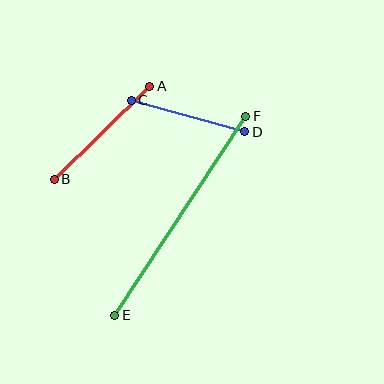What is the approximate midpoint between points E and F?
The midpoint is at approximately (180, 216) pixels.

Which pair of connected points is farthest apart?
Points E and F are farthest apart.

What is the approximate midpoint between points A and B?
The midpoint is at approximately (102, 133) pixels.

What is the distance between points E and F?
The distance is approximately 238 pixels.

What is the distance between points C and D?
The distance is approximately 118 pixels.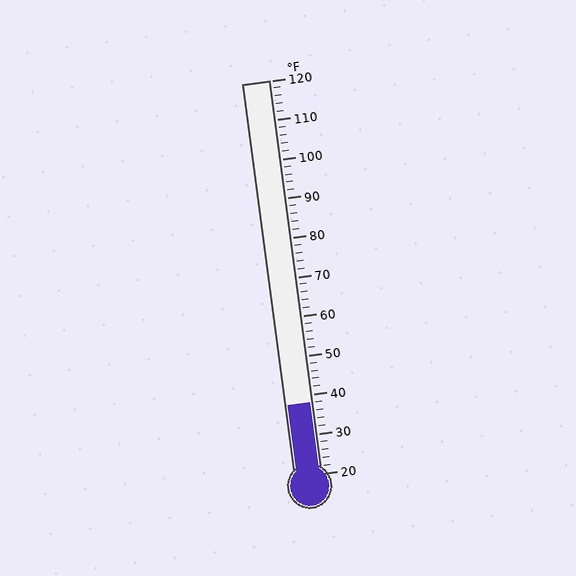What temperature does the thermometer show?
The thermometer shows approximately 38°F.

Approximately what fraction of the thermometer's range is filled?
The thermometer is filled to approximately 20% of its range.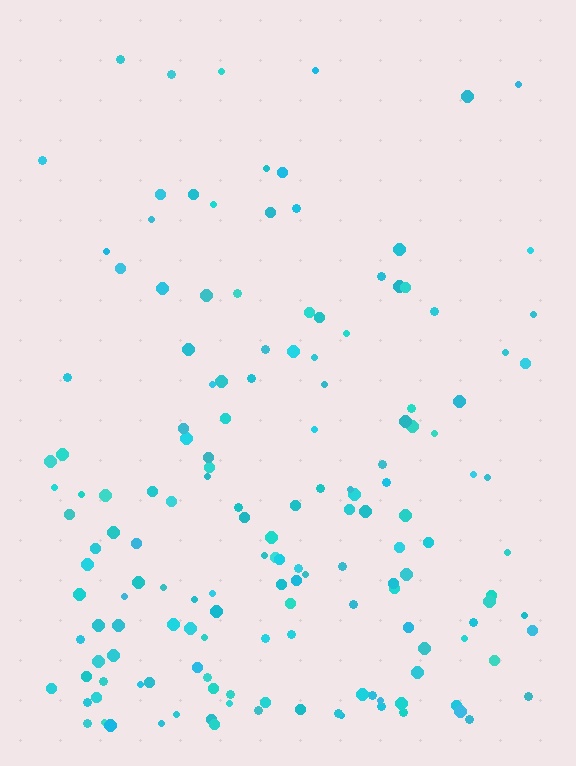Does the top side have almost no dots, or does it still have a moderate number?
Still a moderate number, just noticeably fewer than the bottom.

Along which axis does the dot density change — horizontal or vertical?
Vertical.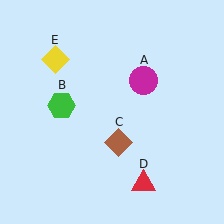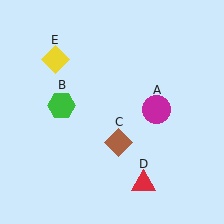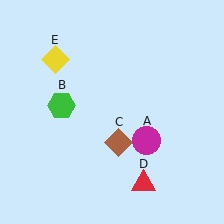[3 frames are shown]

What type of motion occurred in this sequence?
The magenta circle (object A) rotated clockwise around the center of the scene.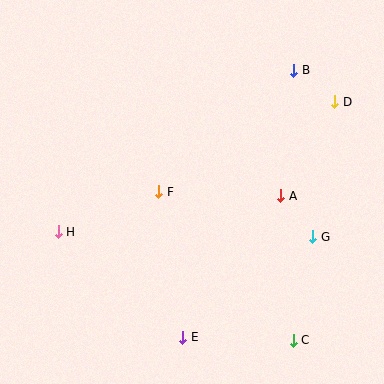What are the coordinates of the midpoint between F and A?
The midpoint between F and A is at (220, 194).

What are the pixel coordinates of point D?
Point D is at (335, 102).